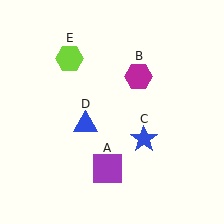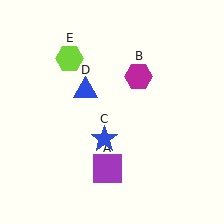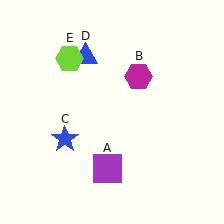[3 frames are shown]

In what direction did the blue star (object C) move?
The blue star (object C) moved left.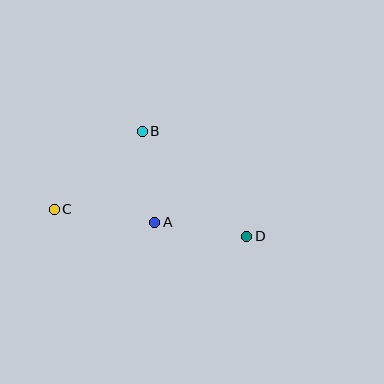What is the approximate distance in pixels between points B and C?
The distance between B and C is approximately 118 pixels.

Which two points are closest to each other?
Points A and B are closest to each other.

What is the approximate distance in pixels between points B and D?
The distance between B and D is approximately 148 pixels.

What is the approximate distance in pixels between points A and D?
The distance between A and D is approximately 93 pixels.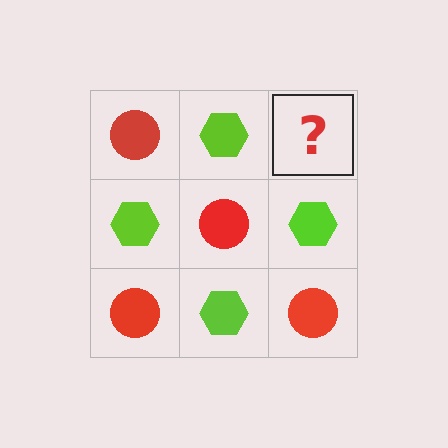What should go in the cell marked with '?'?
The missing cell should contain a red circle.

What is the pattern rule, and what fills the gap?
The rule is that it alternates red circle and lime hexagon in a checkerboard pattern. The gap should be filled with a red circle.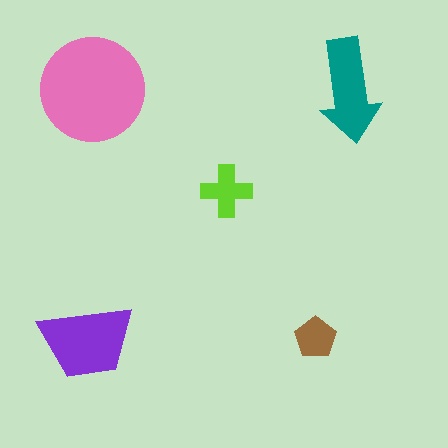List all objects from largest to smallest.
The pink circle, the purple trapezoid, the teal arrow, the lime cross, the brown pentagon.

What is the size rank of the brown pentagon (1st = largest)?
5th.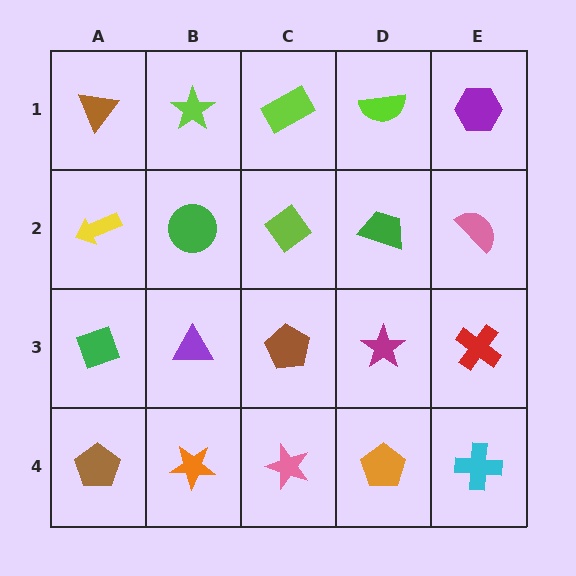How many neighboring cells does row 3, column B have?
4.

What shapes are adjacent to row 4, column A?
A green diamond (row 3, column A), an orange star (row 4, column B).